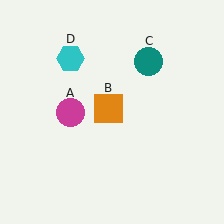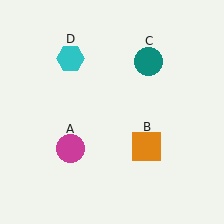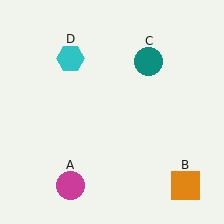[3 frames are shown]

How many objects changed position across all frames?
2 objects changed position: magenta circle (object A), orange square (object B).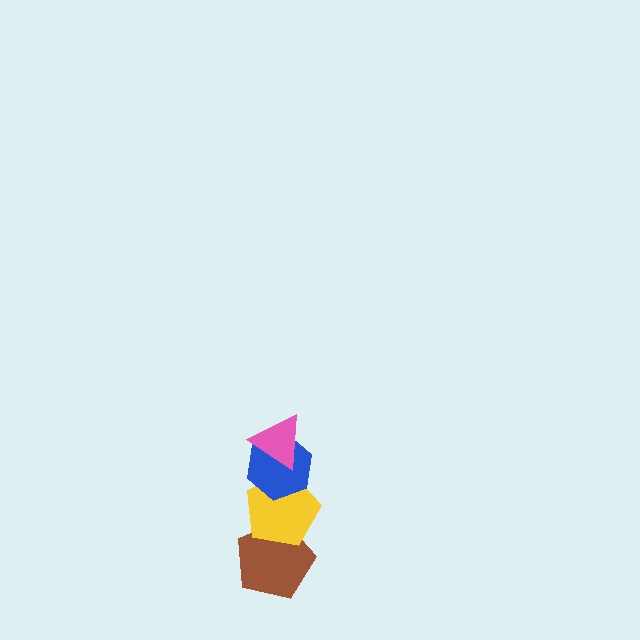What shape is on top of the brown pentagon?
The yellow pentagon is on top of the brown pentagon.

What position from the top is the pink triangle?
The pink triangle is 1st from the top.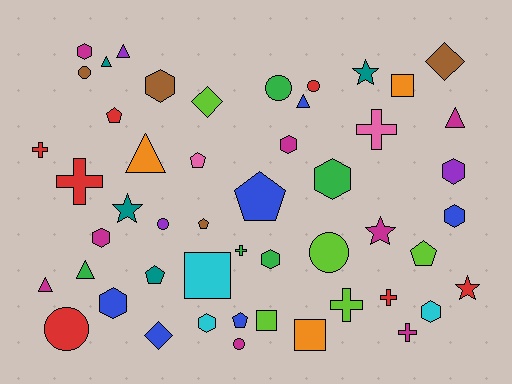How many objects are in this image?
There are 50 objects.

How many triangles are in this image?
There are 7 triangles.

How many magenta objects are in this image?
There are 8 magenta objects.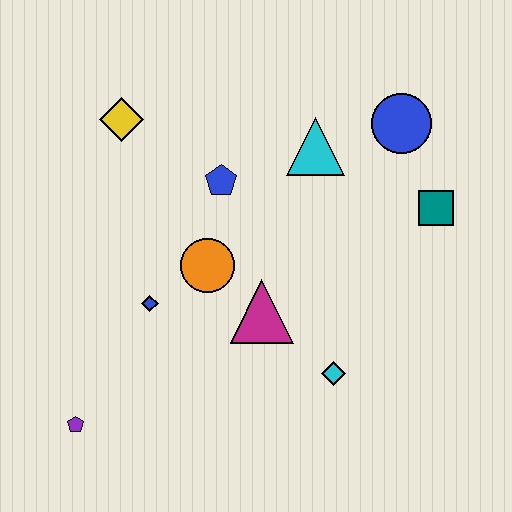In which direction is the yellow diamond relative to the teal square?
The yellow diamond is to the left of the teal square.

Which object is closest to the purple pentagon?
The blue diamond is closest to the purple pentagon.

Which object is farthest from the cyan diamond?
The yellow diamond is farthest from the cyan diamond.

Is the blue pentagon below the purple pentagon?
No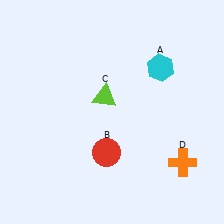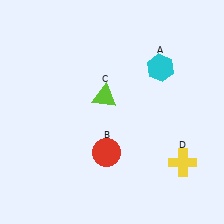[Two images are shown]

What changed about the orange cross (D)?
In Image 1, D is orange. In Image 2, it changed to yellow.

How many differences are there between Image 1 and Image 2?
There is 1 difference between the two images.